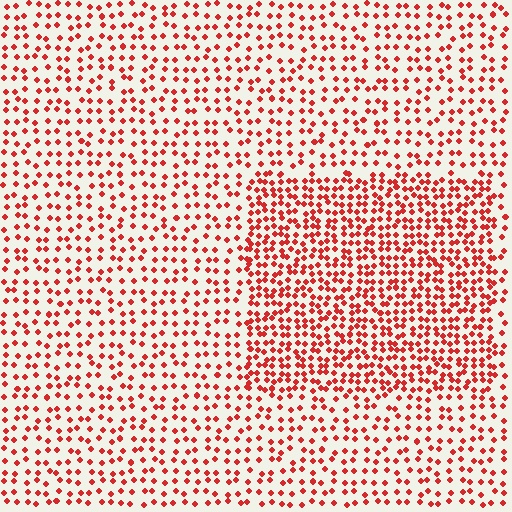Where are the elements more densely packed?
The elements are more densely packed inside the rectangle boundary.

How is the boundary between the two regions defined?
The boundary is defined by a change in element density (approximately 1.9x ratio). All elements are the same color, size, and shape.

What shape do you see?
I see a rectangle.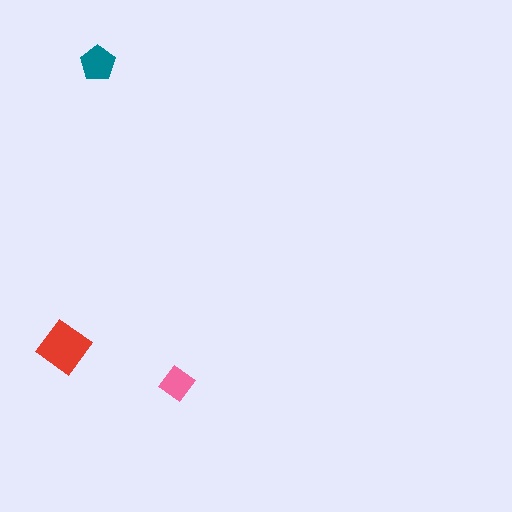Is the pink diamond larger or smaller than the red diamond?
Smaller.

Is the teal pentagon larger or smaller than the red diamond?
Smaller.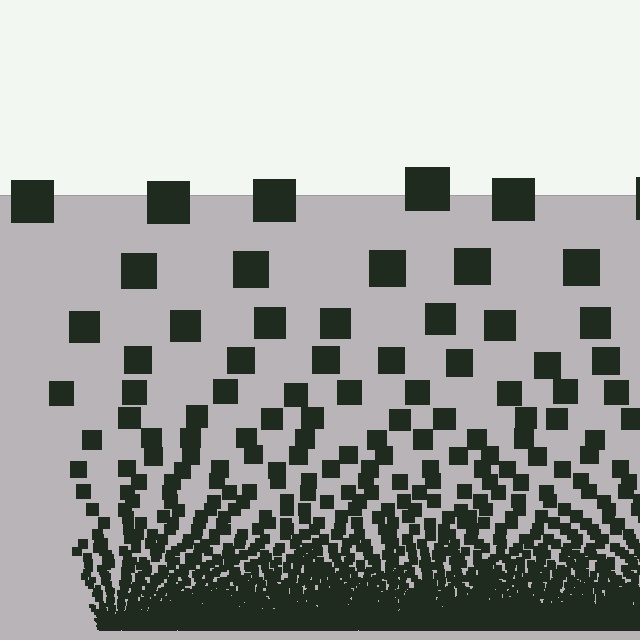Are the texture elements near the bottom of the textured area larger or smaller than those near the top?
Smaller. The gradient is inverted — elements near the bottom are smaller and denser.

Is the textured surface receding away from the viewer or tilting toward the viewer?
The surface appears to tilt toward the viewer. Texture elements get larger and sparser toward the top.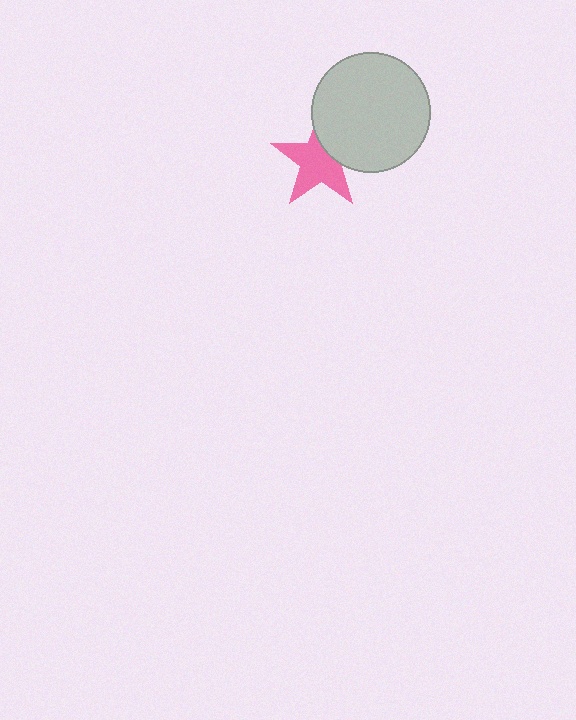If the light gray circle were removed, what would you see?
You would see the complete pink star.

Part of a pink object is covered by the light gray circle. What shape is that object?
It is a star.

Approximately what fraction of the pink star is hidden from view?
Roughly 31% of the pink star is hidden behind the light gray circle.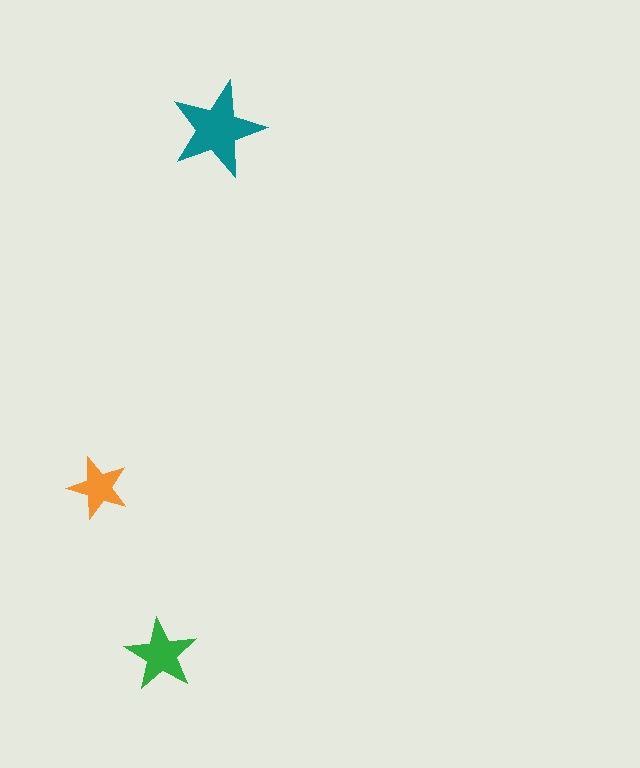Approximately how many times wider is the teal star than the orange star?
About 1.5 times wider.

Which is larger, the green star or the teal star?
The teal one.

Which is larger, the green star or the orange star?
The green one.